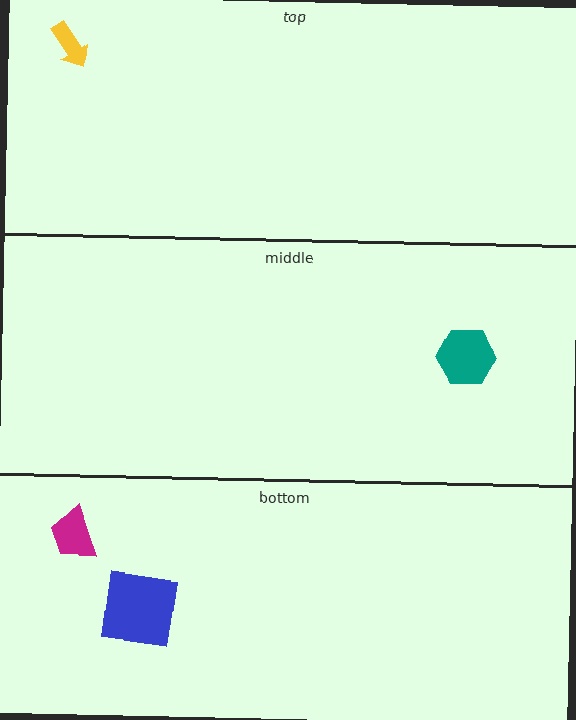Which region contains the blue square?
The bottom region.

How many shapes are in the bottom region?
2.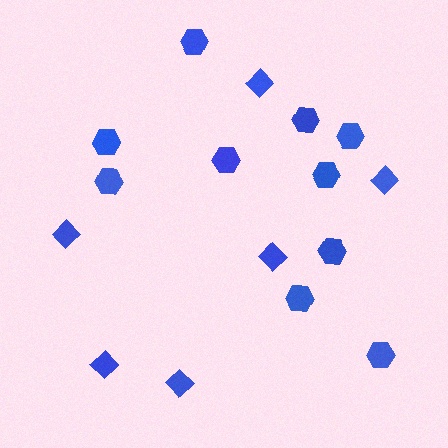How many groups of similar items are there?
There are 2 groups: one group of hexagons (10) and one group of diamonds (6).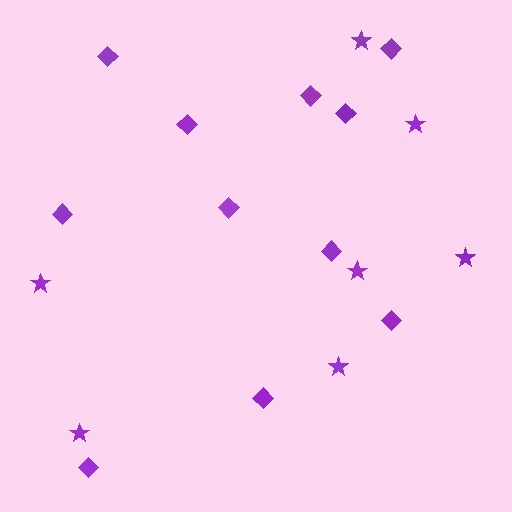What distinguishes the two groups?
There are 2 groups: one group of diamonds (11) and one group of stars (7).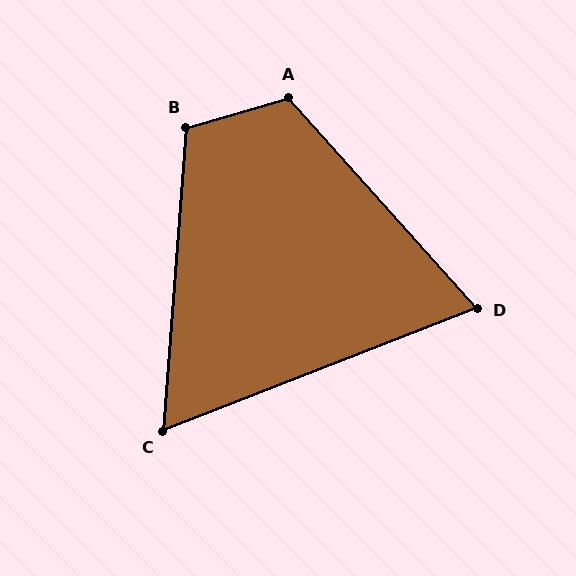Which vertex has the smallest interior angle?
C, at approximately 64 degrees.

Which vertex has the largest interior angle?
A, at approximately 116 degrees.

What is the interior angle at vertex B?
Approximately 111 degrees (obtuse).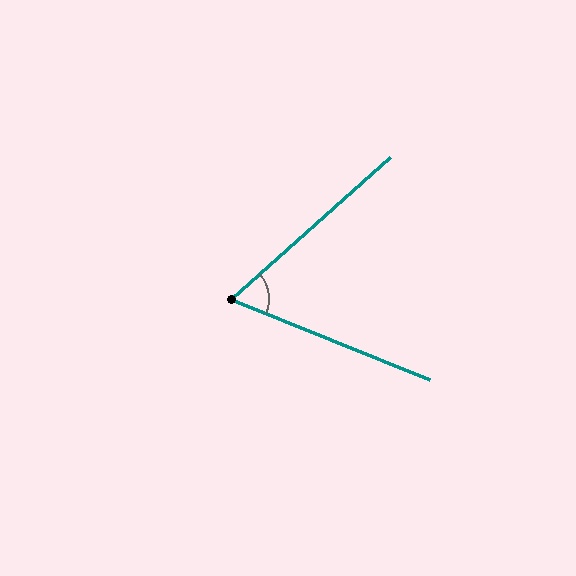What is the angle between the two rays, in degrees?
Approximately 64 degrees.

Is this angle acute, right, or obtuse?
It is acute.